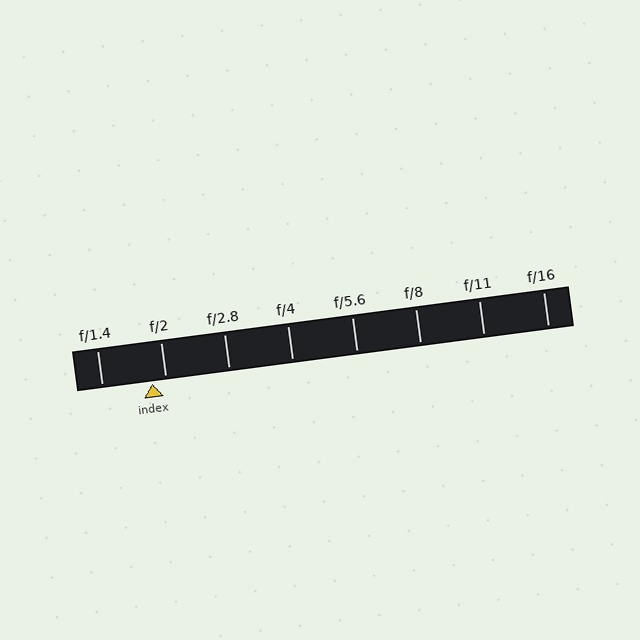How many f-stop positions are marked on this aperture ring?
There are 8 f-stop positions marked.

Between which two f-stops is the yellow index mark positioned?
The index mark is between f/1.4 and f/2.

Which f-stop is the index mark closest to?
The index mark is closest to f/2.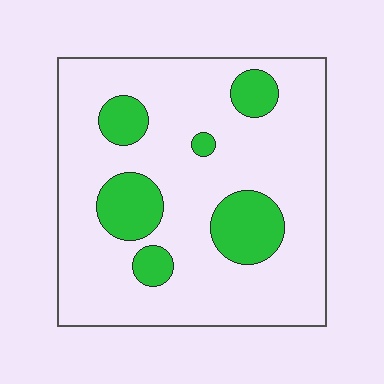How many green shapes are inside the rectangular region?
6.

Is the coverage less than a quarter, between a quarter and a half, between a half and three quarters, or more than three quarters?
Less than a quarter.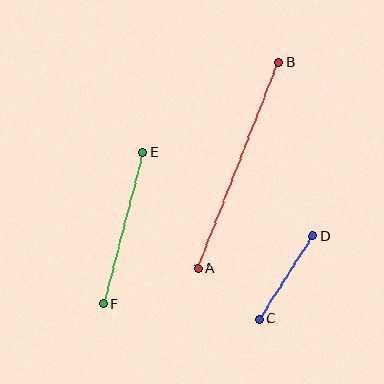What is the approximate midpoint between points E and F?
The midpoint is at approximately (123, 228) pixels.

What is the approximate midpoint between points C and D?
The midpoint is at approximately (286, 278) pixels.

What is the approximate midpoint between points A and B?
The midpoint is at approximately (238, 166) pixels.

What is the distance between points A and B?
The distance is approximately 222 pixels.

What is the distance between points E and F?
The distance is approximately 156 pixels.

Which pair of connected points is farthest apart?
Points A and B are farthest apart.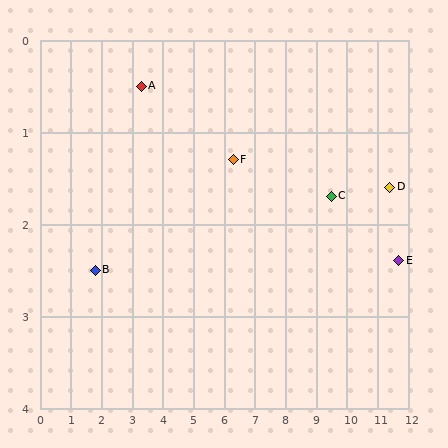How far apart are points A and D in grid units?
Points A and D are about 8.2 grid units apart.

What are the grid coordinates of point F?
Point F is at approximately (6.3, 1.3).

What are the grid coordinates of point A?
Point A is at approximately (3.3, 0.5).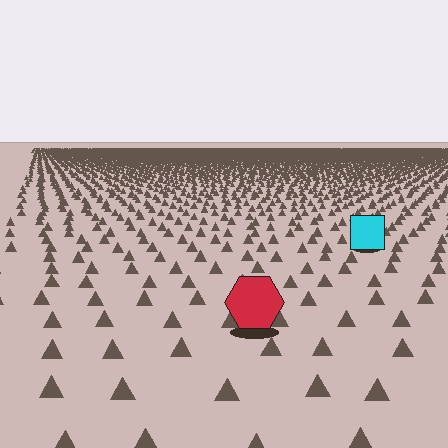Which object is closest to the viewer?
The red hexagon is closest. The texture marks near it are larger and more spread out.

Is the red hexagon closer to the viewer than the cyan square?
Yes. The red hexagon is closer — you can tell from the texture gradient: the ground texture is coarser near it.